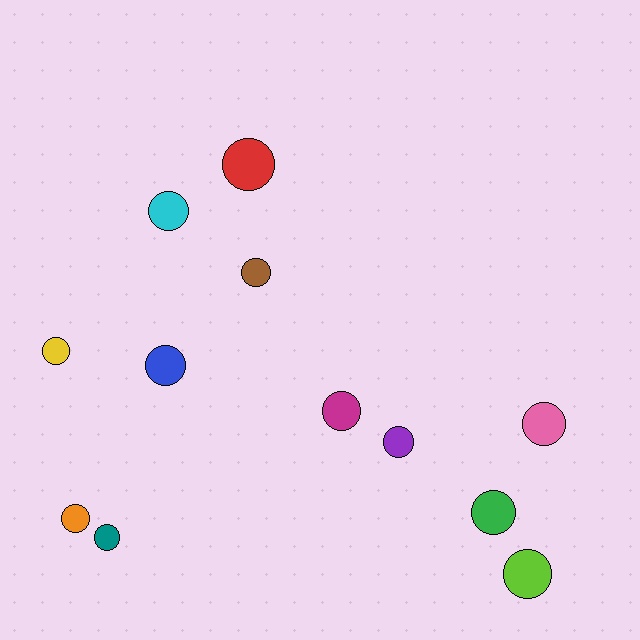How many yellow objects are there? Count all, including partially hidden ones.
There is 1 yellow object.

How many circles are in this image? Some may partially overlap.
There are 12 circles.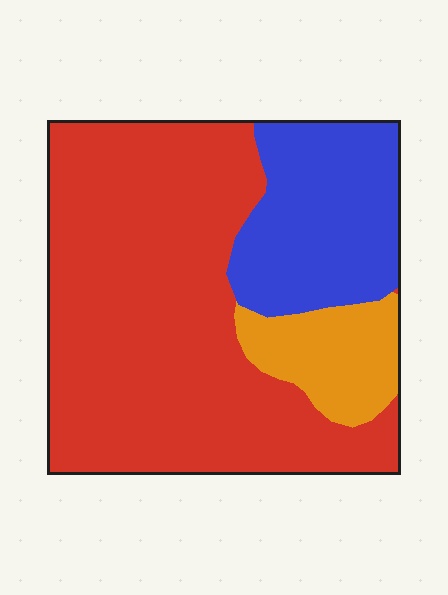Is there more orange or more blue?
Blue.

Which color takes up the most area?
Red, at roughly 65%.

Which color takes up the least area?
Orange, at roughly 10%.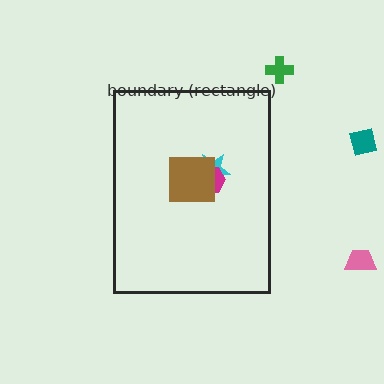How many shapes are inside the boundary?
3 inside, 3 outside.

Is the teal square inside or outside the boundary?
Outside.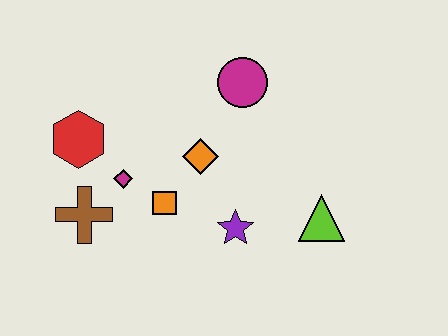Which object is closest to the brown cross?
The magenta diamond is closest to the brown cross.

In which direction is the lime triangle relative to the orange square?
The lime triangle is to the right of the orange square.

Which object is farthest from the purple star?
The red hexagon is farthest from the purple star.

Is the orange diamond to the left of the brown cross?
No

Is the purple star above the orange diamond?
No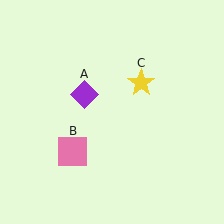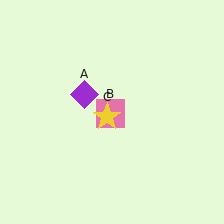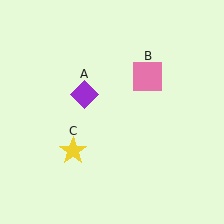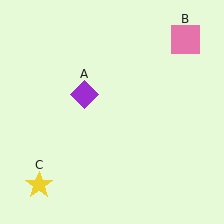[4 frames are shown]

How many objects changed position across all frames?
2 objects changed position: pink square (object B), yellow star (object C).